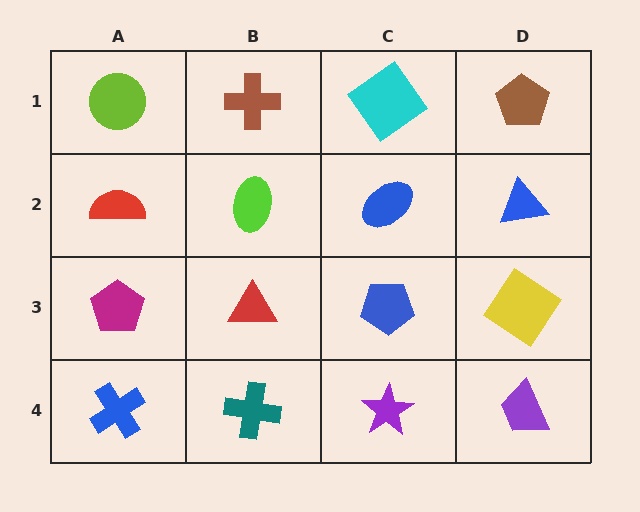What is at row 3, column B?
A red triangle.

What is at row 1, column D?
A brown pentagon.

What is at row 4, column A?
A blue cross.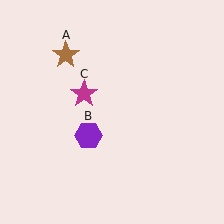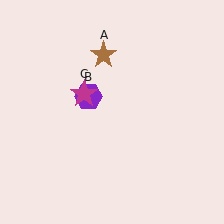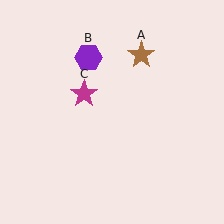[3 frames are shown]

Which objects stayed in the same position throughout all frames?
Magenta star (object C) remained stationary.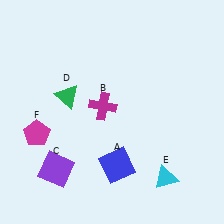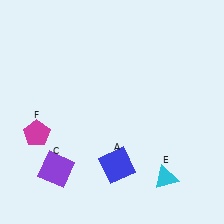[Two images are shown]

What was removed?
The magenta cross (B), the green triangle (D) were removed in Image 2.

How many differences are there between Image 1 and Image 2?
There are 2 differences between the two images.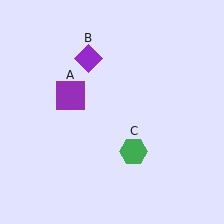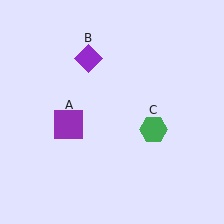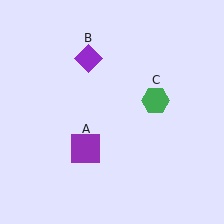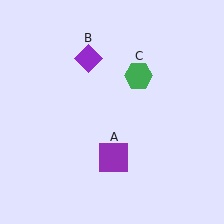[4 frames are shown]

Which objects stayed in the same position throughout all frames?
Purple diamond (object B) remained stationary.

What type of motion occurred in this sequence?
The purple square (object A), green hexagon (object C) rotated counterclockwise around the center of the scene.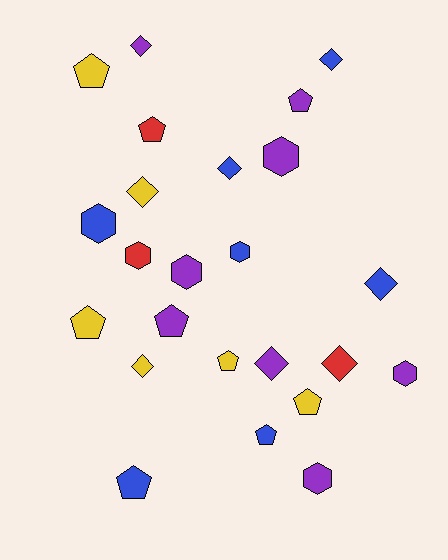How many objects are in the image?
There are 24 objects.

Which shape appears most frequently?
Pentagon, with 9 objects.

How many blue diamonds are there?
There are 3 blue diamonds.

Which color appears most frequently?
Purple, with 8 objects.